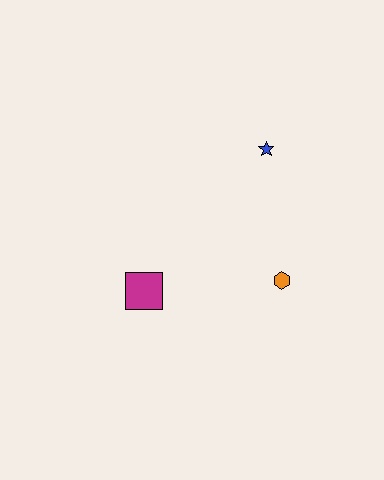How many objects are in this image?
There are 3 objects.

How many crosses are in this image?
There are no crosses.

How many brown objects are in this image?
There are no brown objects.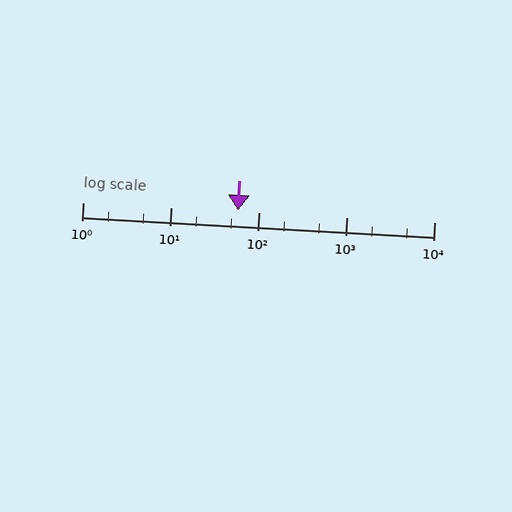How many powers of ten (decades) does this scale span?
The scale spans 4 decades, from 1 to 10000.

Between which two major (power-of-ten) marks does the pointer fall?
The pointer is between 10 and 100.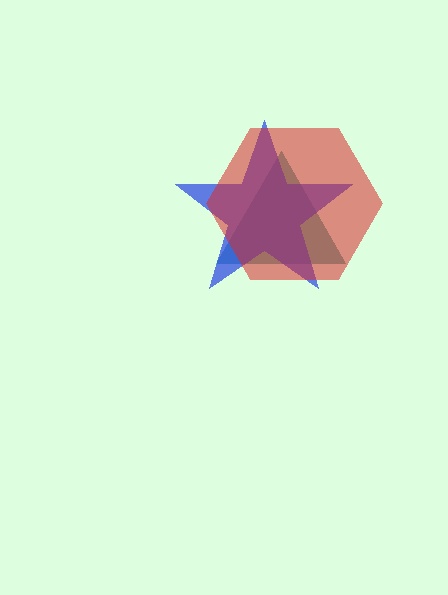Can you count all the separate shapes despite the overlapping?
Yes, there are 3 separate shapes.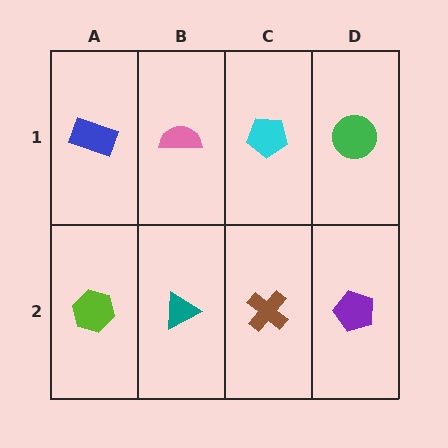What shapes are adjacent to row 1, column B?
A teal triangle (row 2, column B), a blue rectangle (row 1, column A), a cyan pentagon (row 1, column C).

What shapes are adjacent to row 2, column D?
A green circle (row 1, column D), a brown cross (row 2, column C).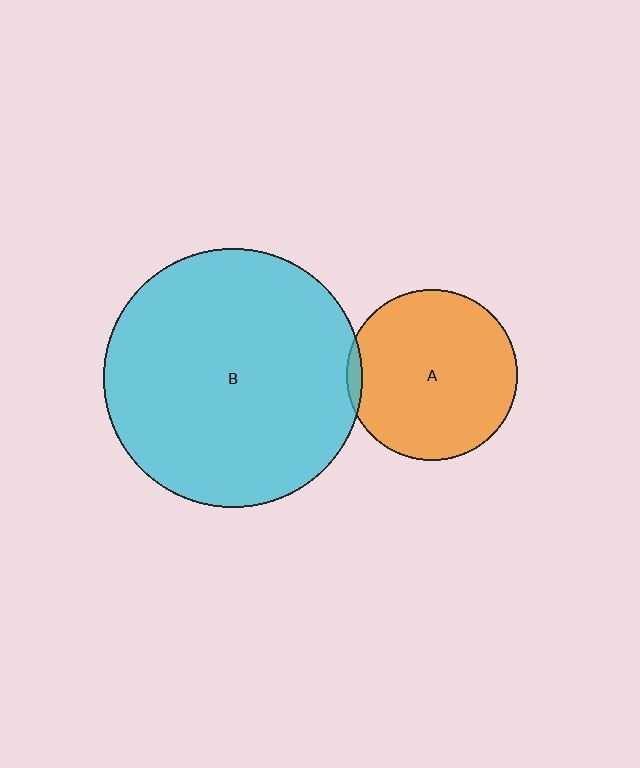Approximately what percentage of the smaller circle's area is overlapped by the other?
Approximately 5%.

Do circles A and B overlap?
Yes.